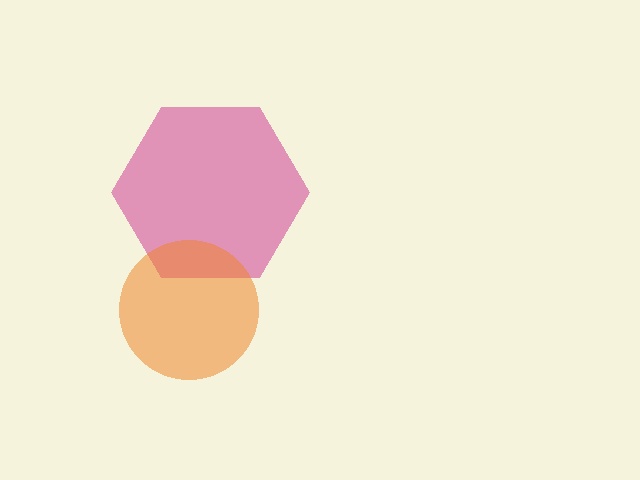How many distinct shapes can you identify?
There are 2 distinct shapes: a magenta hexagon, an orange circle.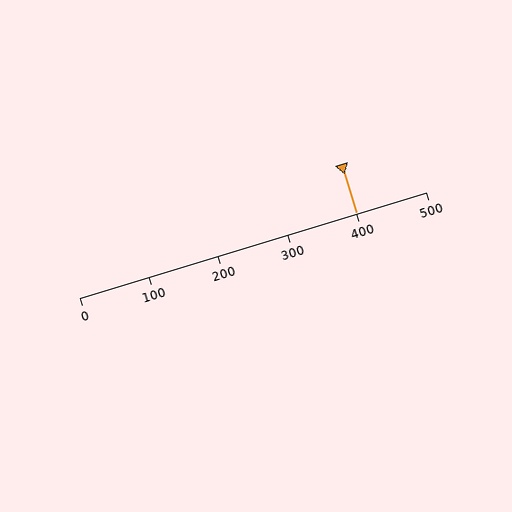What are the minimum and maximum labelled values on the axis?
The axis runs from 0 to 500.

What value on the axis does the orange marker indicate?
The marker indicates approximately 400.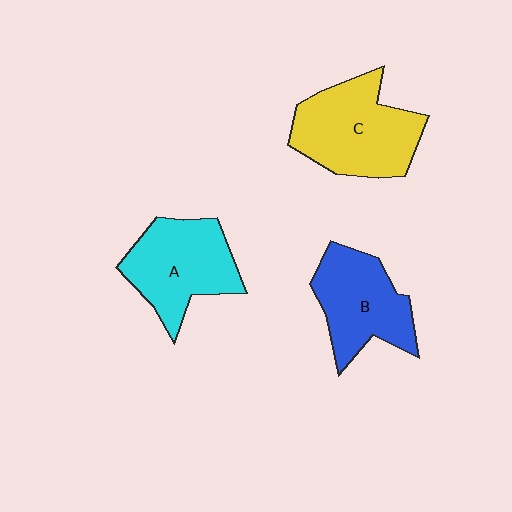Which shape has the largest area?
Shape C (yellow).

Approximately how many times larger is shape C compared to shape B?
Approximately 1.2 times.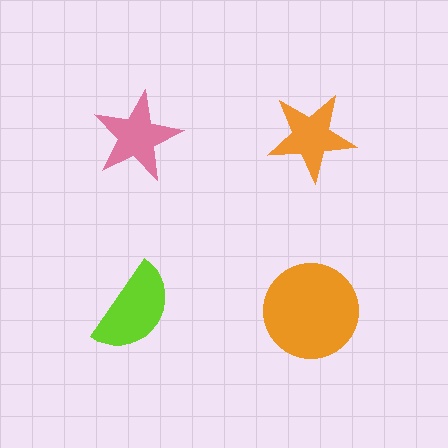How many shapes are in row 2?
2 shapes.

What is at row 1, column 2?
An orange star.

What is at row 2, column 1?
A lime semicircle.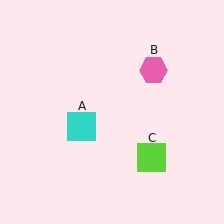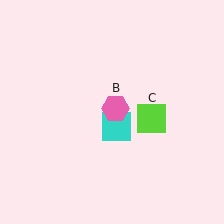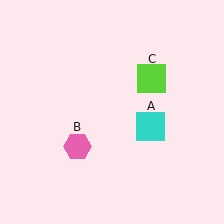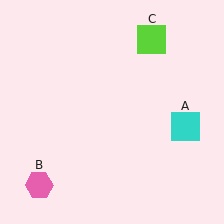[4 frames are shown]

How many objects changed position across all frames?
3 objects changed position: cyan square (object A), pink hexagon (object B), lime square (object C).